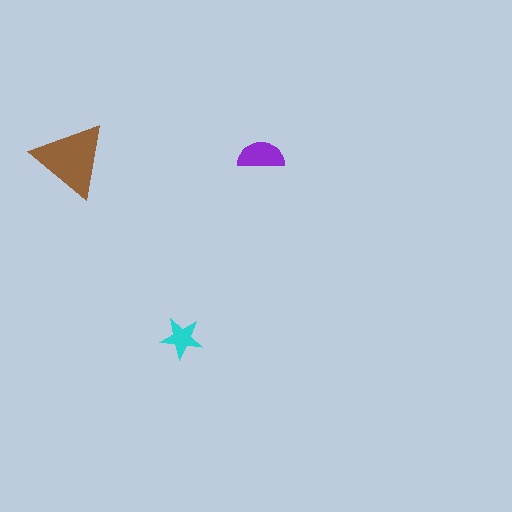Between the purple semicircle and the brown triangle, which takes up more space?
The brown triangle.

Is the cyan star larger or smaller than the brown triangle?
Smaller.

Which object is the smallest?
The cyan star.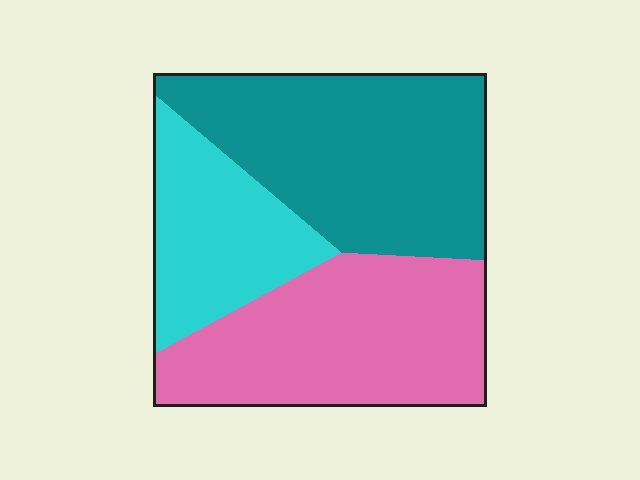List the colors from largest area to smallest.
From largest to smallest: teal, pink, cyan.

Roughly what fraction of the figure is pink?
Pink takes up between a third and a half of the figure.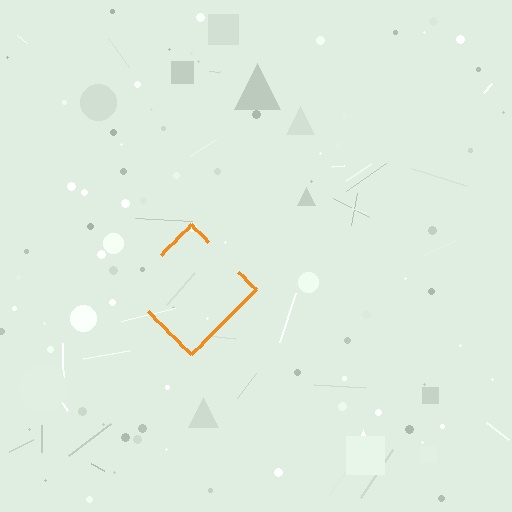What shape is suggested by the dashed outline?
The dashed outline suggests a diamond.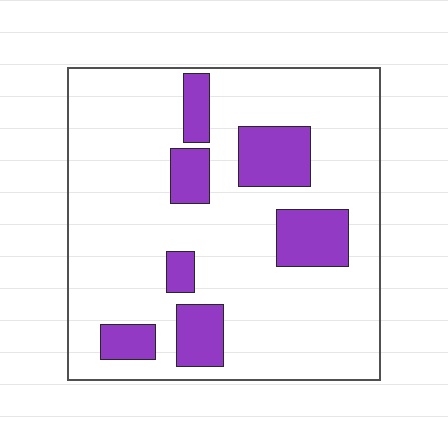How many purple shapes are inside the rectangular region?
7.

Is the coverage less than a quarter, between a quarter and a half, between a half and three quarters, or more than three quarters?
Less than a quarter.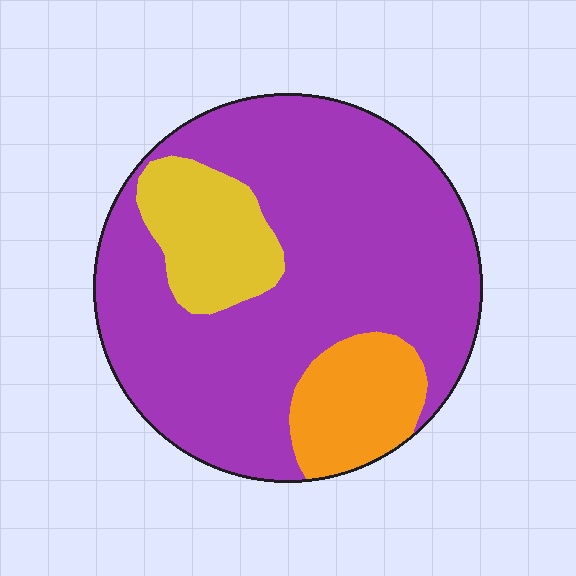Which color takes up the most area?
Purple, at roughly 75%.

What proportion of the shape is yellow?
Yellow takes up about one eighth (1/8) of the shape.